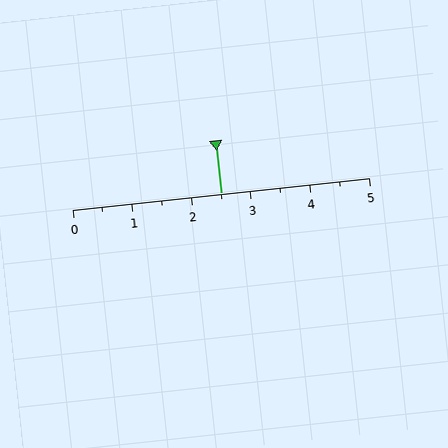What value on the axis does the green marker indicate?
The marker indicates approximately 2.5.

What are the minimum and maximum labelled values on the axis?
The axis runs from 0 to 5.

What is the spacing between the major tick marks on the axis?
The major ticks are spaced 1 apart.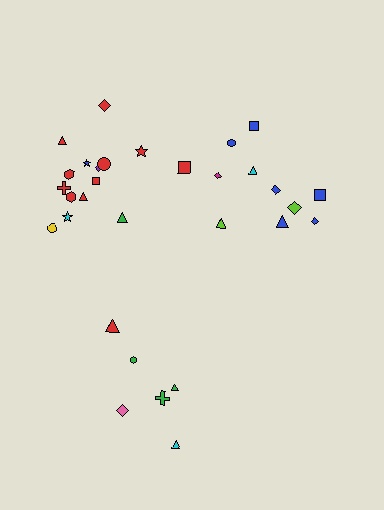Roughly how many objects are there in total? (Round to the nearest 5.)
Roughly 30 objects in total.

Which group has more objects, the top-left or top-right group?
The top-left group.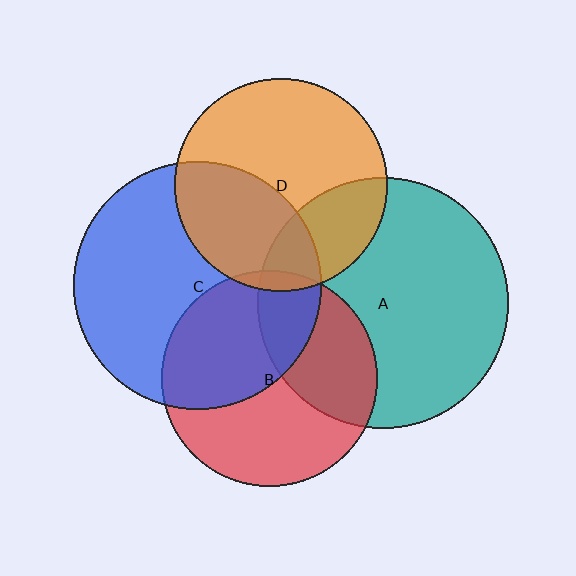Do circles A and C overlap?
Yes.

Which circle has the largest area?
Circle A (teal).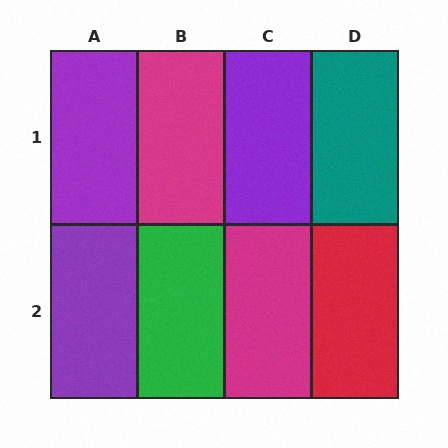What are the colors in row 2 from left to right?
Purple, green, magenta, red.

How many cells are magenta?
2 cells are magenta.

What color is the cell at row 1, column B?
Magenta.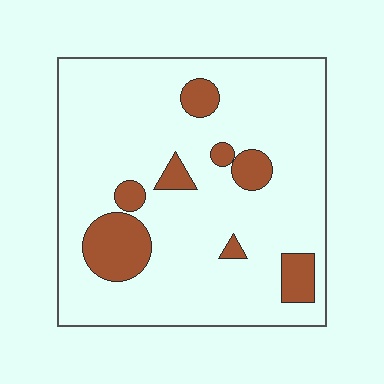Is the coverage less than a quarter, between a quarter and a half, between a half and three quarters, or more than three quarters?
Less than a quarter.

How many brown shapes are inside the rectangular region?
8.